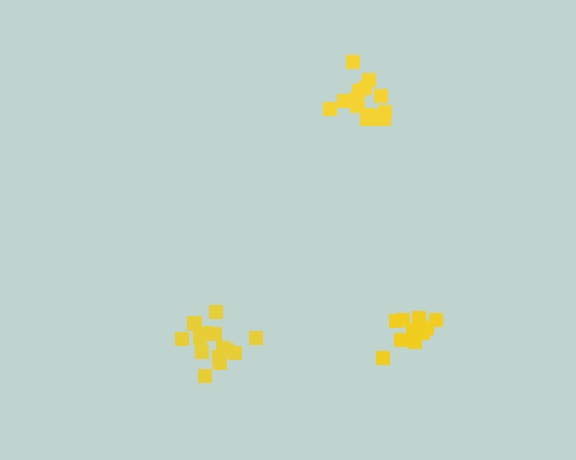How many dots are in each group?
Group 1: 14 dots, Group 2: 11 dots, Group 3: 15 dots (40 total).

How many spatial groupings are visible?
There are 3 spatial groupings.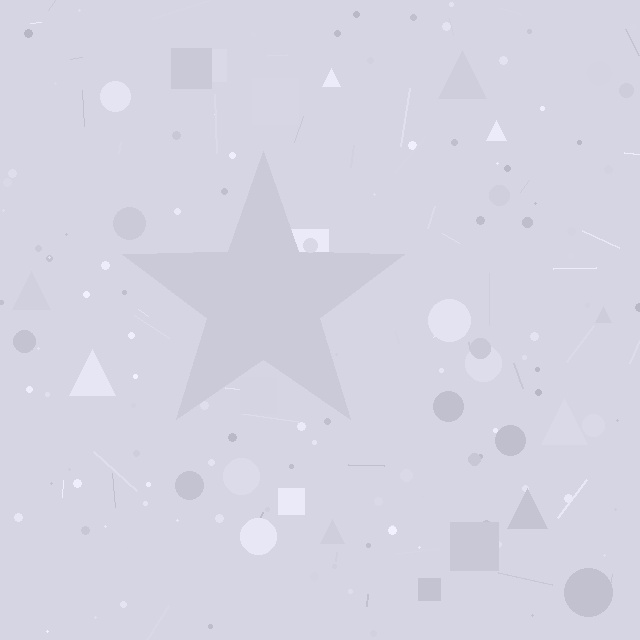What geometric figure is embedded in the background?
A star is embedded in the background.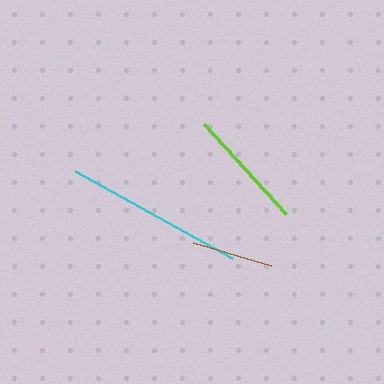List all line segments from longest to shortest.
From longest to shortest: cyan, lime, brown.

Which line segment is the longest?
The cyan line is the longest at approximately 180 pixels.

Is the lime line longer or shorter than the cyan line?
The cyan line is longer than the lime line.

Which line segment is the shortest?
The brown line is the shortest at approximately 82 pixels.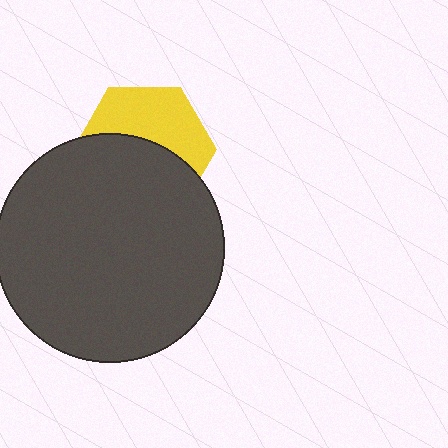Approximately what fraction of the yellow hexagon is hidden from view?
Roughly 54% of the yellow hexagon is hidden behind the dark gray circle.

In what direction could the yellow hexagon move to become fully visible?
The yellow hexagon could move up. That would shift it out from behind the dark gray circle entirely.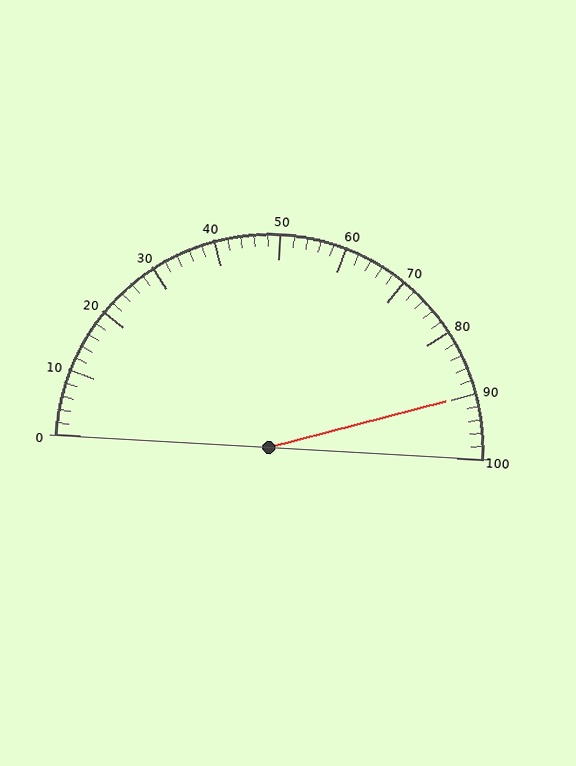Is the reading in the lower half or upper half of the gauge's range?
The reading is in the upper half of the range (0 to 100).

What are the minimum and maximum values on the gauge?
The gauge ranges from 0 to 100.